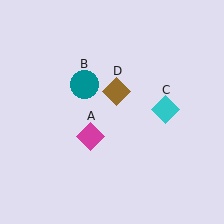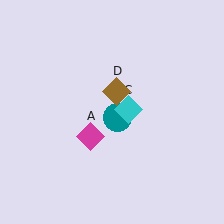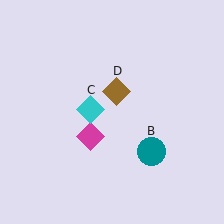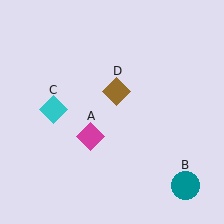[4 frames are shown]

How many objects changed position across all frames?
2 objects changed position: teal circle (object B), cyan diamond (object C).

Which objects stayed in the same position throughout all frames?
Magenta diamond (object A) and brown diamond (object D) remained stationary.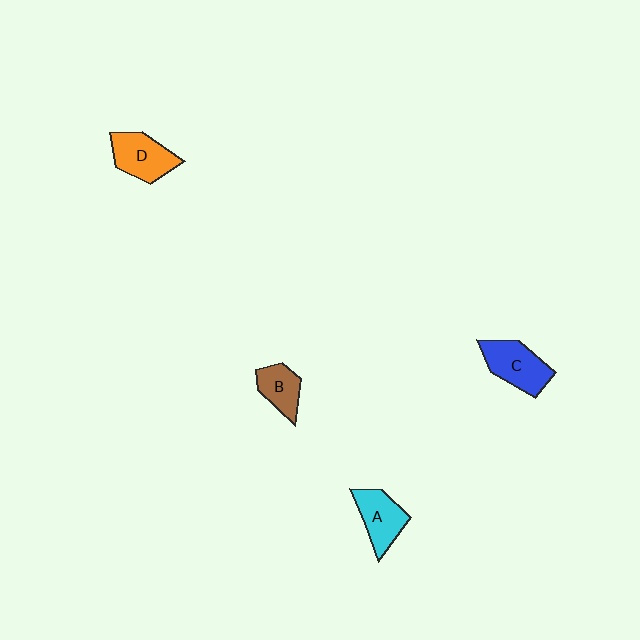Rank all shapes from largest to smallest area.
From largest to smallest: C (blue), D (orange), A (cyan), B (brown).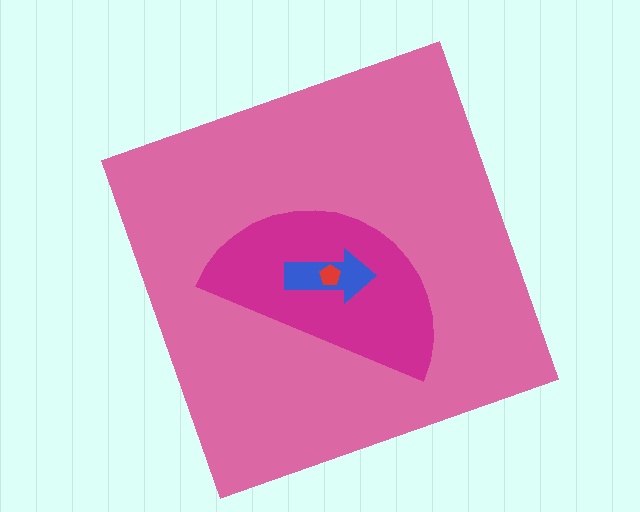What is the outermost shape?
The pink square.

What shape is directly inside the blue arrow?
The red pentagon.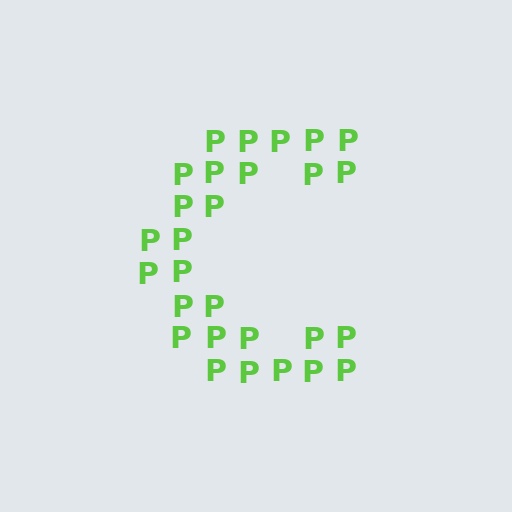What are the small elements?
The small elements are letter P's.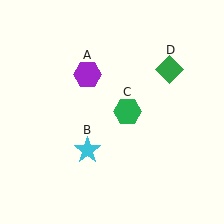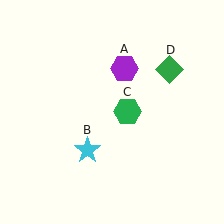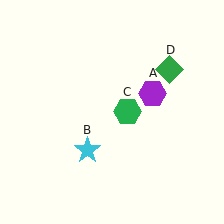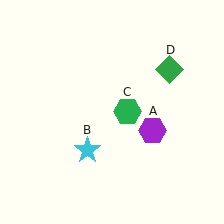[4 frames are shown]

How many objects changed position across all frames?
1 object changed position: purple hexagon (object A).